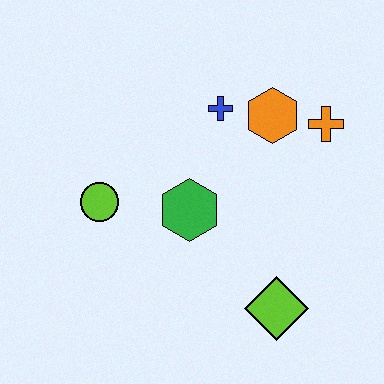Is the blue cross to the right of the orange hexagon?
No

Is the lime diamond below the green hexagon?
Yes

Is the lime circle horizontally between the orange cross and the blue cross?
No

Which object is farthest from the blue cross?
The lime diamond is farthest from the blue cross.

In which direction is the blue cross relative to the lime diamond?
The blue cross is above the lime diamond.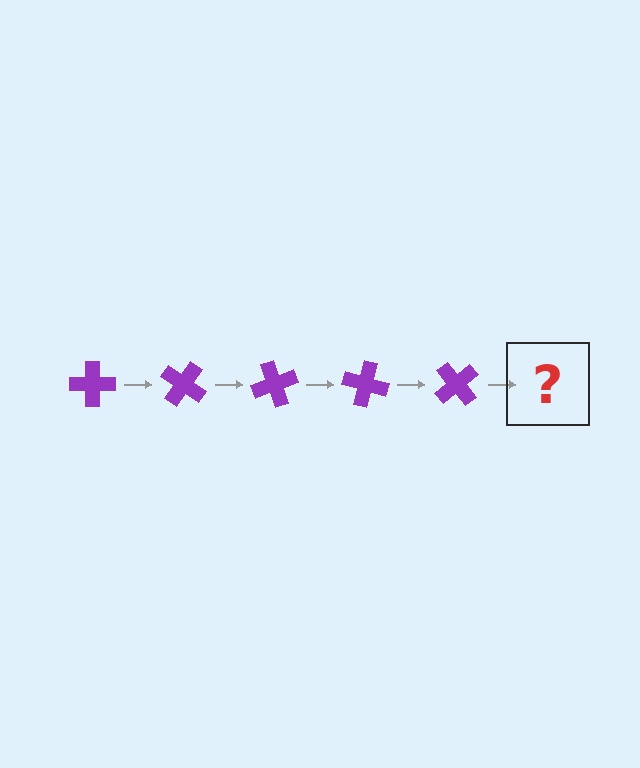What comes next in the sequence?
The next element should be a purple cross rotated 175 degrees.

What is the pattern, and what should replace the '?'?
The pattern is that the cross rotates 35 degrees each step. The '?' should be a purple cross rotated 175 degrees.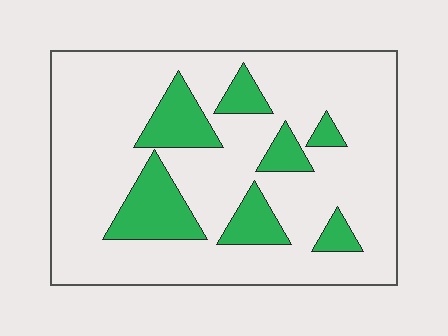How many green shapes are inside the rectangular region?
7.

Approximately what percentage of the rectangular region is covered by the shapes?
Approximately 20%.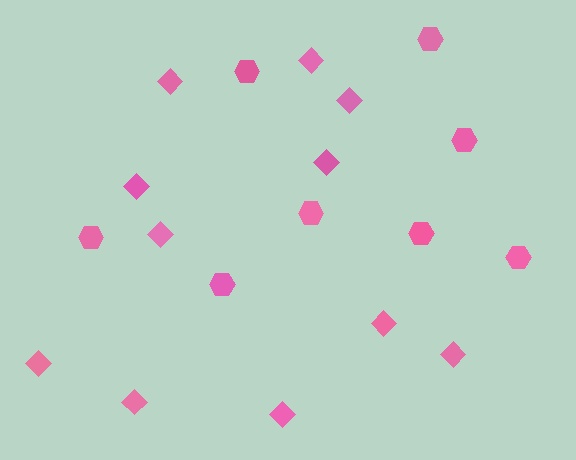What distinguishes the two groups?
There are 2 groups: one group of diamonds (11) and one group of hexagons (8).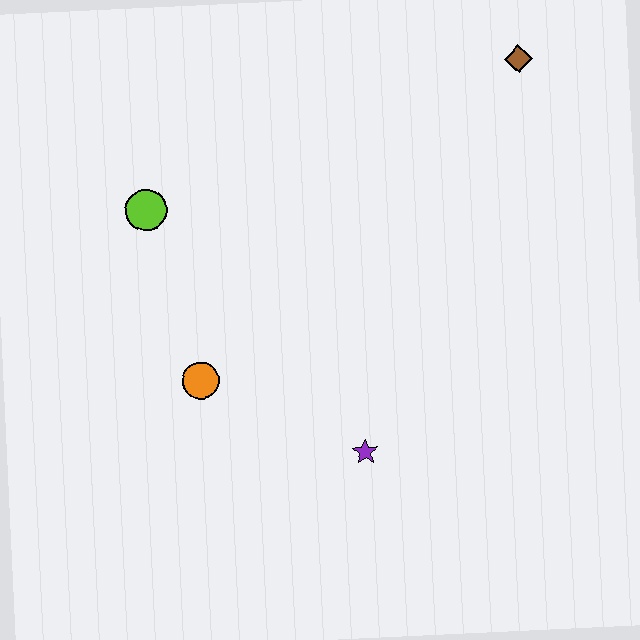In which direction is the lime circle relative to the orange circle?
The lime circle is above the orange circle.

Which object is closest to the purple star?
The orange circle is closest to the purple star.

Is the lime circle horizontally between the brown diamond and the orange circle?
No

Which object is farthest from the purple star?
The brown diamond is farthest from the purple star.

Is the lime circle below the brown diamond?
Yes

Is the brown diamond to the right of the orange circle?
Yes